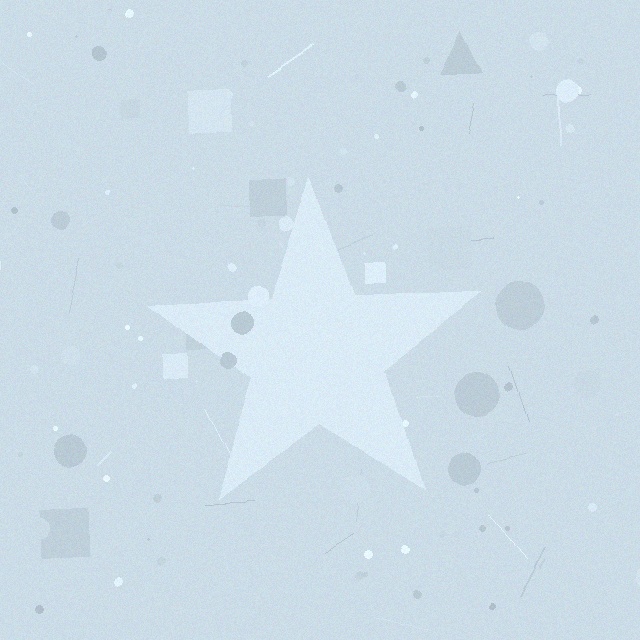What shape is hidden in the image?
A star is hidden in the image.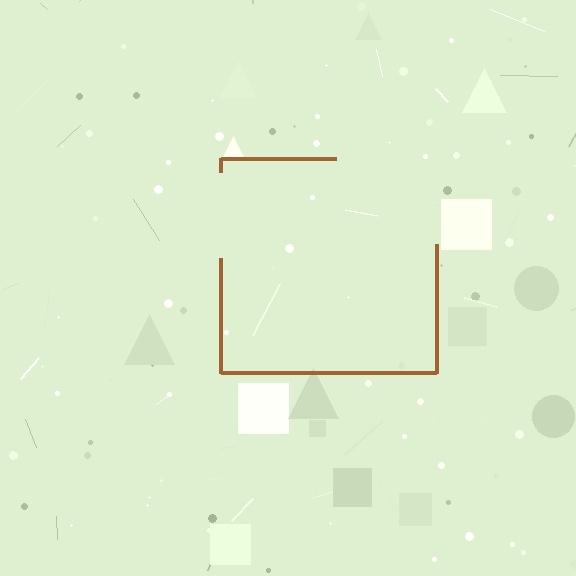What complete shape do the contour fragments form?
The contour fragments form a square.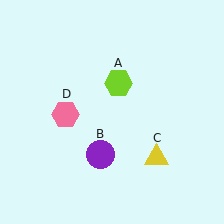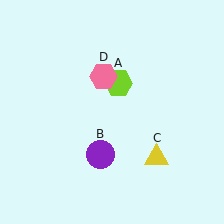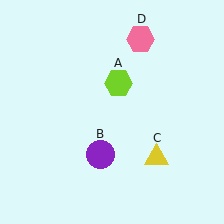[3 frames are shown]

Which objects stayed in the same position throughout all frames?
Lime hexagon (object A) and purple circle (object B) and yellow triangle (object C) remained stationary.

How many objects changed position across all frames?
1 object changed position: pink hexagon (object D).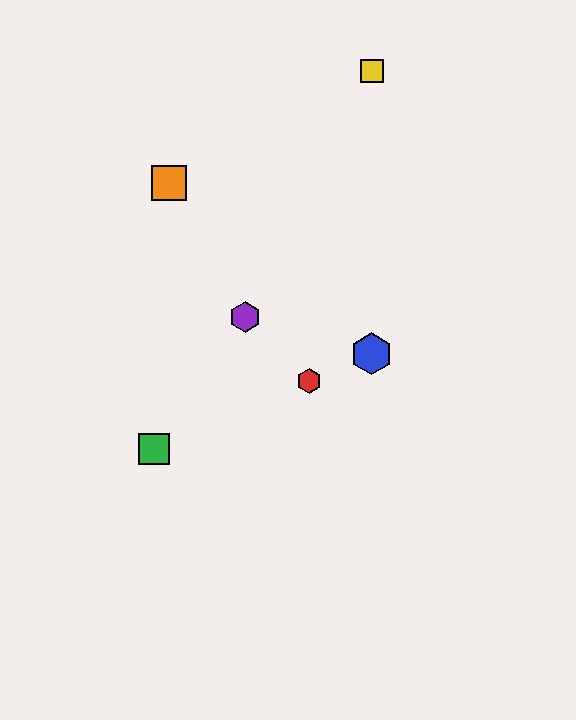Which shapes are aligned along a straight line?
The red hexagon, the blue hexagon, the green square are aligned along a straight line.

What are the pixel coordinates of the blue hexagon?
The blue hexagon is at (372, 354).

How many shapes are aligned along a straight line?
3 shapes (the red hexagon, the blue hexagon, the green square) are aligned along a straight line.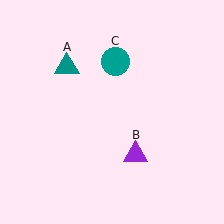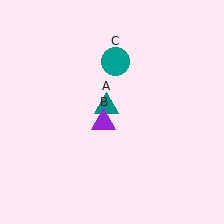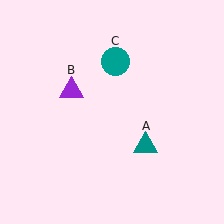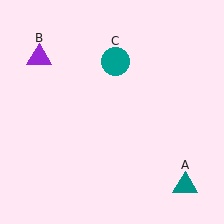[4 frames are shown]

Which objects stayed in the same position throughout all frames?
Teal circle (object C) remained stationary.